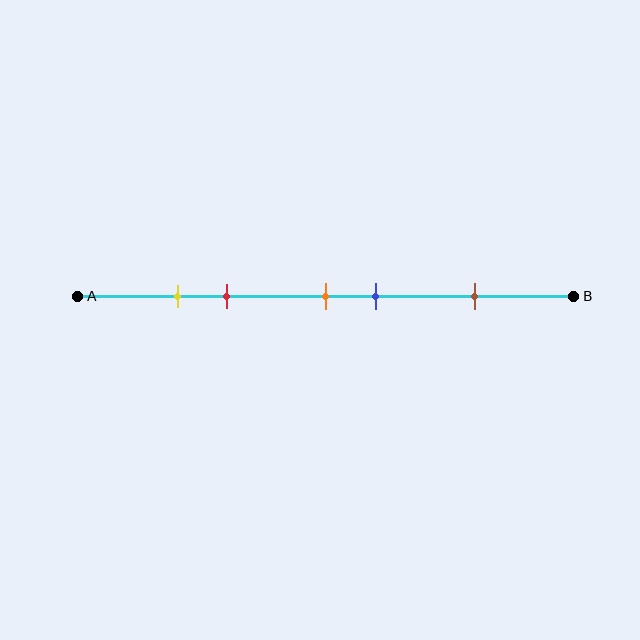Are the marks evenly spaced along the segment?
No, the marks are not evenly spaced.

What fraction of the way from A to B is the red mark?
The red mark is approximately 30% (0.3) of the way from A to B.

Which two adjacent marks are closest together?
The yellow and red marks are the closest adjacent pair.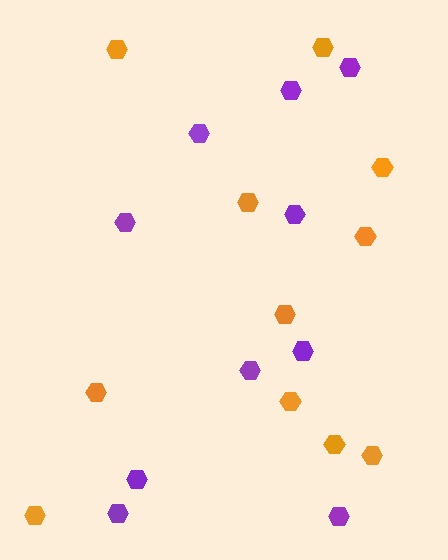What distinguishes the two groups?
There are 2 groups: one group of purple hexagons (10) and one group of orange hexagons (11).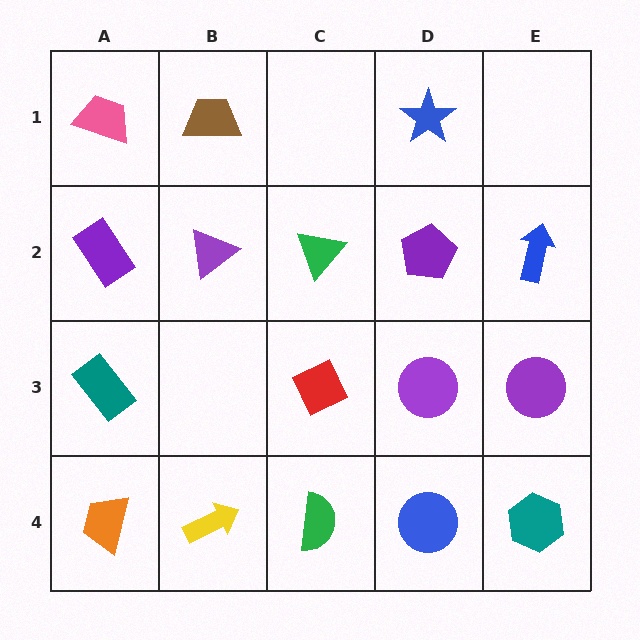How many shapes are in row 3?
4 shapes.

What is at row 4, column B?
A yellow arrow.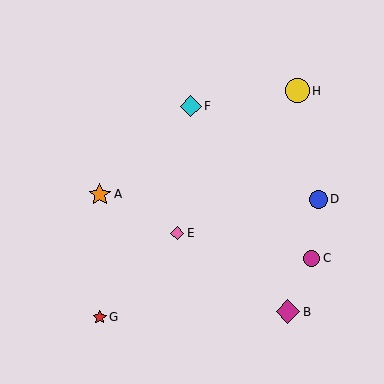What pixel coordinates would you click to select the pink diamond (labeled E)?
Click at (177, 233) to select the pink diamond E.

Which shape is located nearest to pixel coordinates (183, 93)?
The cyan diamond (labeled F) at (191, 106) is nearest to that location.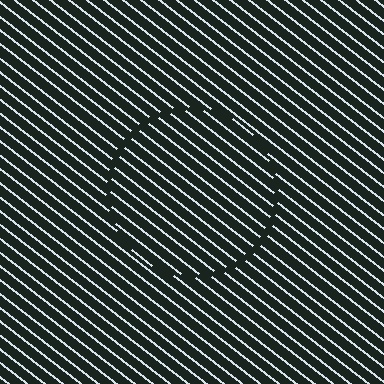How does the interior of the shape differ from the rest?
The interior of the shape contains the same grating, shifted by half a period — the contour is defined by the phase discontinuity where line-ends from the inner and outer gratings abut.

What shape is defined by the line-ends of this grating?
An illusory circle. The interior of the shape contains the same grating, shifted by half a period — the contour is defined by the phase discontinuity where line-ends from the inner and outer gratings abut.